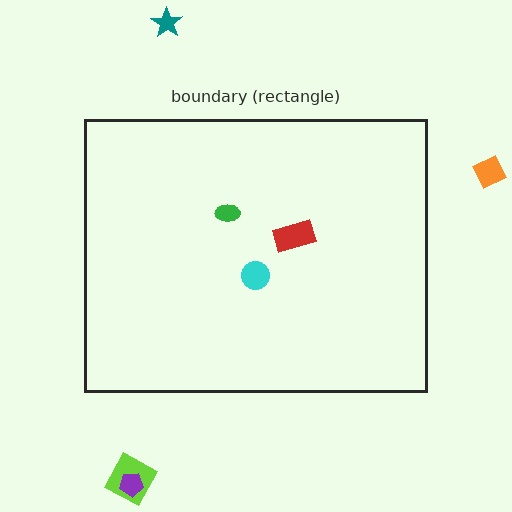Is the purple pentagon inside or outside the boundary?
Outside.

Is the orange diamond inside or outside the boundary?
Outside.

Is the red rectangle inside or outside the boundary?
Inside.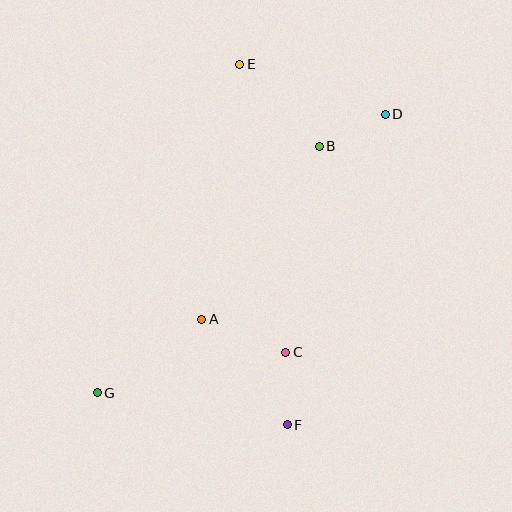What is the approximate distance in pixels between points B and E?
The distance between B and E is approximately 114 pixels.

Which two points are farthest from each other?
Points D and G are farthest from each other.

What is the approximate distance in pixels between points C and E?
The distance between C and E is approximately 292 pixels.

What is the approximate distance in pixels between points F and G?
The distance between F and G is approximately 193 pixels.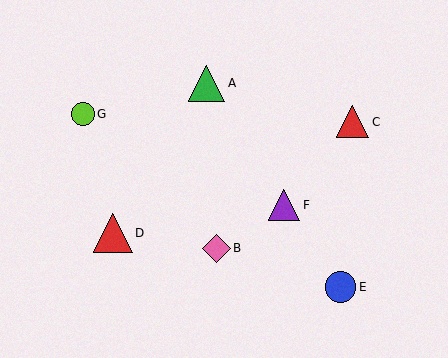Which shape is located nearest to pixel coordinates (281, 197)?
The purple triangle (labeled F) at (284, 205) is nearest to that location.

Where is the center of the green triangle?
The center of the green triangle is at (207, 83).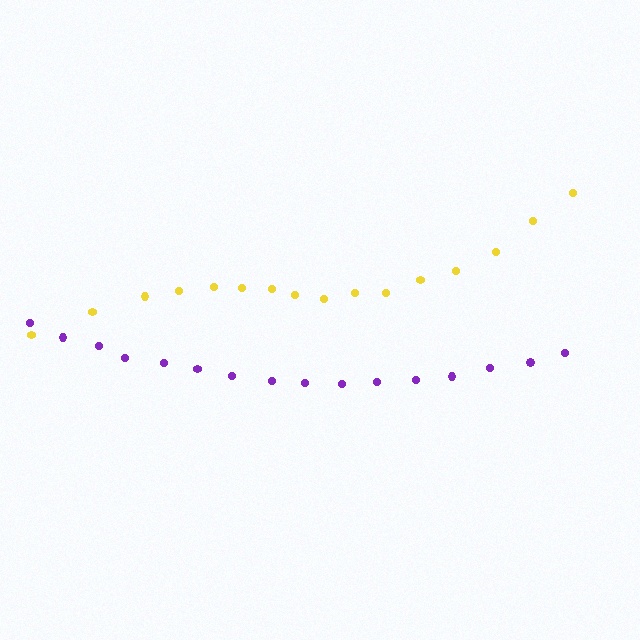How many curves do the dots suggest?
There are 2 distinct paths.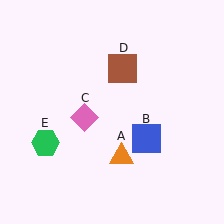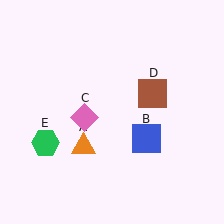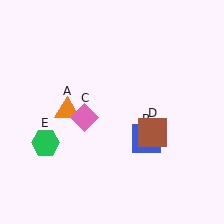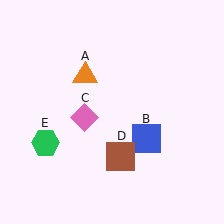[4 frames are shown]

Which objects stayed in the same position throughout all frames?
Blue square (object B) and pink diamond (object C) and green hexagon (object E) remained stationary.